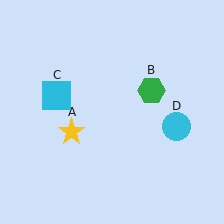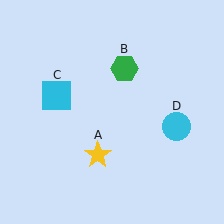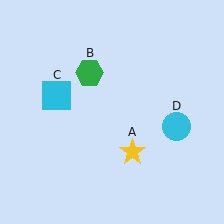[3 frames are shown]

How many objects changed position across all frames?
2 objects changed position: yellow star (object A), green hexagon (object B).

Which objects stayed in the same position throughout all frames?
Cyan square (object C) and cyan circle (object D) remained stationary.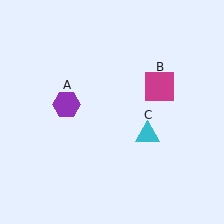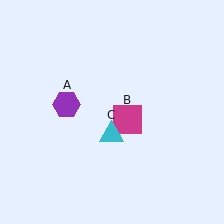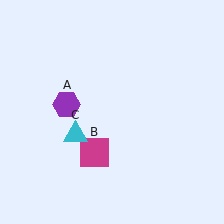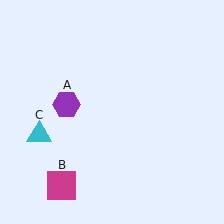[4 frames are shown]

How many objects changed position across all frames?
2 objects changed position: magenta square (object B), cyan triangle (object C).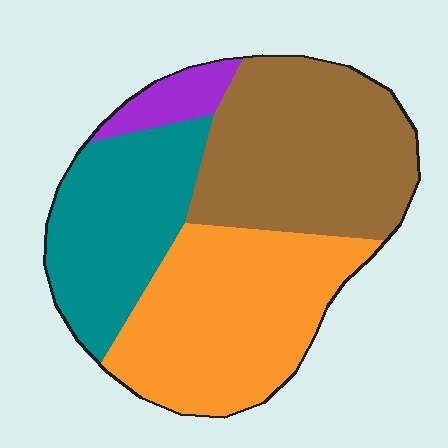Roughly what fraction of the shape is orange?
Orange takes up between a third and a half of the shape.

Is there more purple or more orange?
Orange.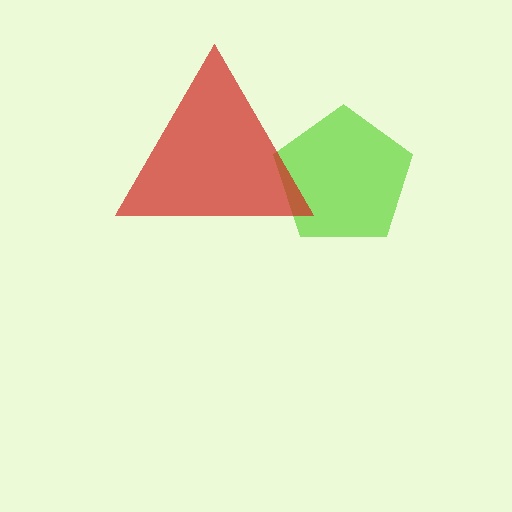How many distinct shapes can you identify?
There are 2 distinct shapes: a lime pentagon, a red triangle.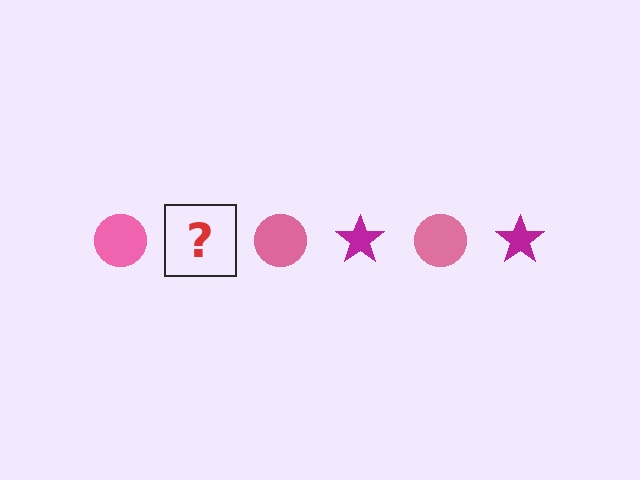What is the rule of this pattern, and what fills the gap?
The rule is that the pattern alternates between pink circle and magenta star. The gap should be filled with a magenta star.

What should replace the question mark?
The question mark should be replaced with a magenta star.